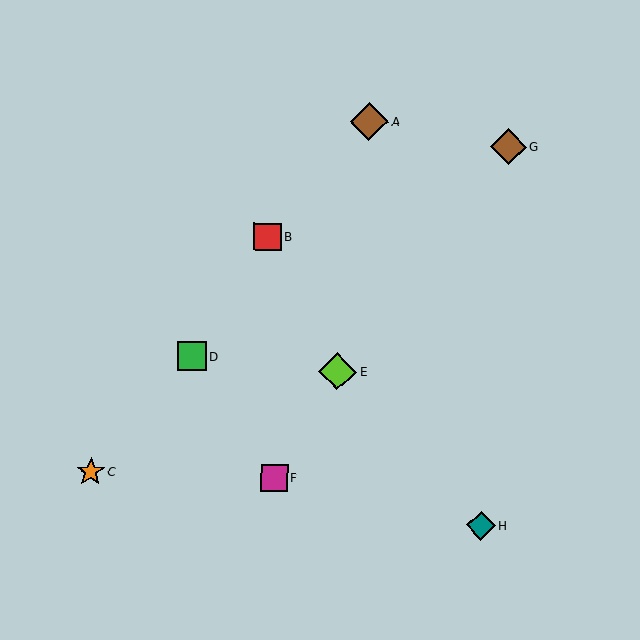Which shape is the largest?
The brown diamond (labeled A) is the largest.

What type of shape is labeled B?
Shape B is a red square.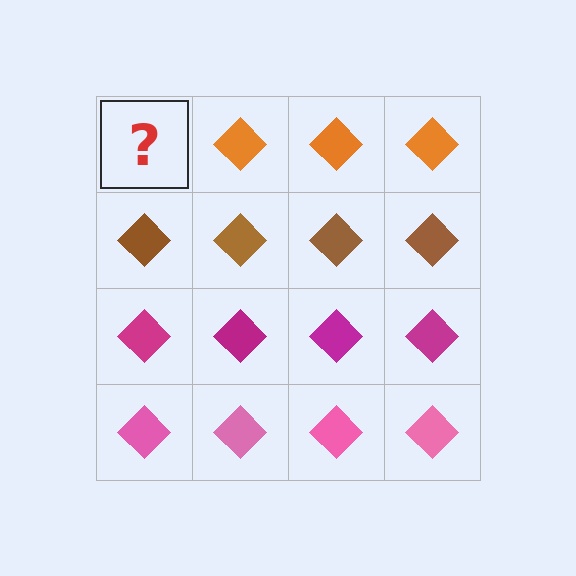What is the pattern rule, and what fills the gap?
The rule is that each row has a consistent color. The gap should be filled with an orange diamond.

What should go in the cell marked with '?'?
The missing cell should contain an orange diamond.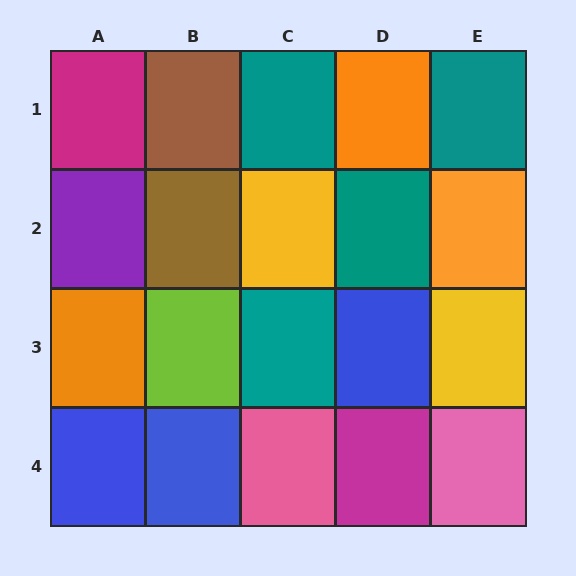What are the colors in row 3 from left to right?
Orange, lime, teal, blue, yellow.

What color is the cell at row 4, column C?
Pink.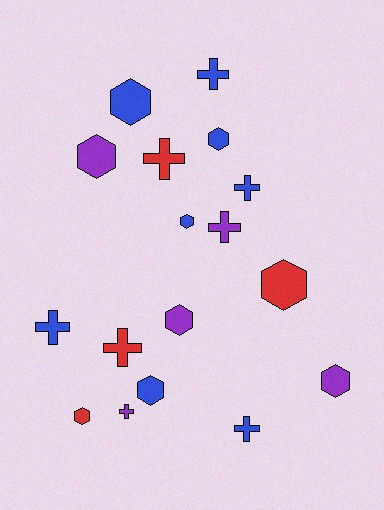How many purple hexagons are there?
There are 3 purple hexagons.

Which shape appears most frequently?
Hexagon, with 9 objects.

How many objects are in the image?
There are 17 objects.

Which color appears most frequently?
Blue, with 8 objects.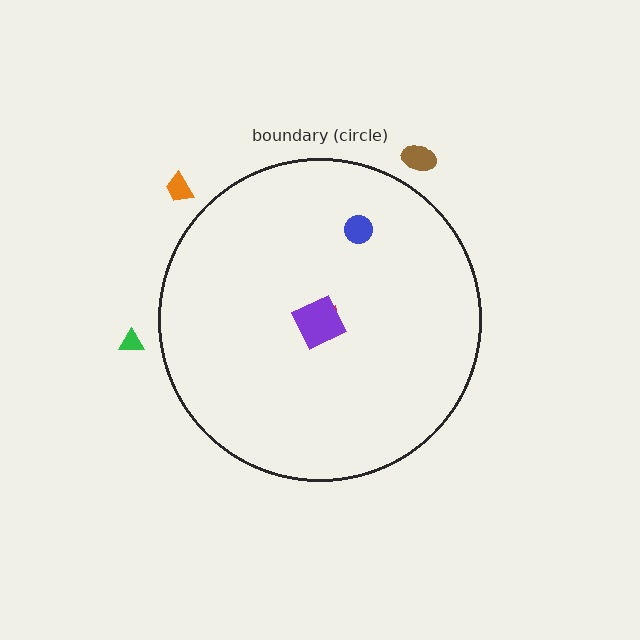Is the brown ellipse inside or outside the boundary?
Outside.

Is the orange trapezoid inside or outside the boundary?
Outside.